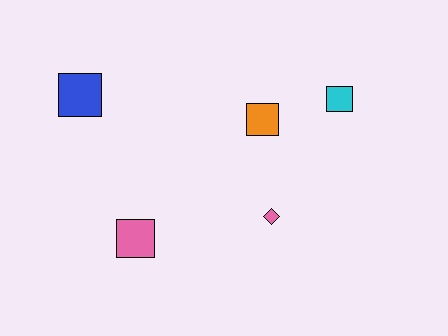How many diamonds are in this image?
There is 1 diamond.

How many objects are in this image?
There are 5 objects.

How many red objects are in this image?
There are no red objects.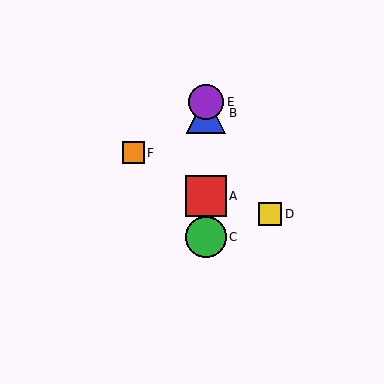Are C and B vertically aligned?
Yes, both are at x≈206.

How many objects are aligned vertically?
4 objects (A, B, C, E) are aligned vertically.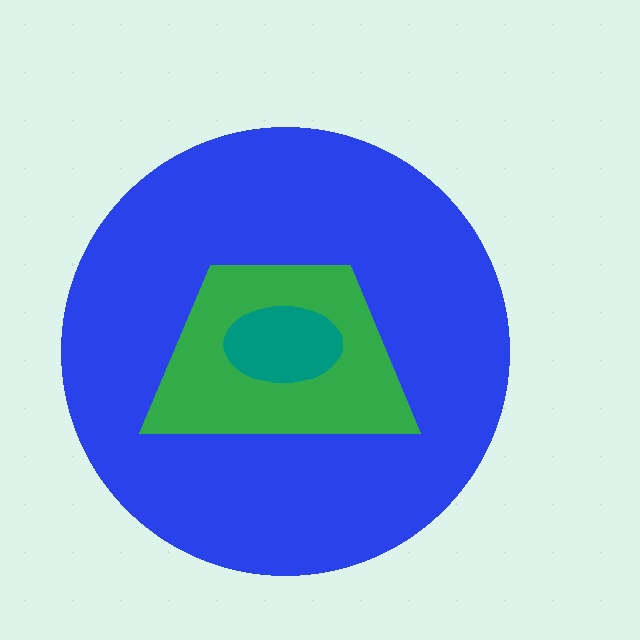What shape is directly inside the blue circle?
The green trapezoid.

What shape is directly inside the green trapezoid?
The teal ellipse.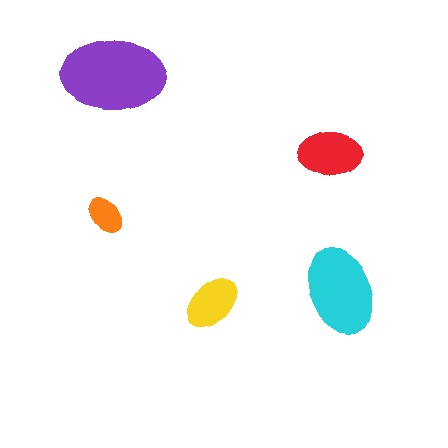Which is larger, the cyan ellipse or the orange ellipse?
The cyan one.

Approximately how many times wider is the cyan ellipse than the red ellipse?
About 1.5 times wider.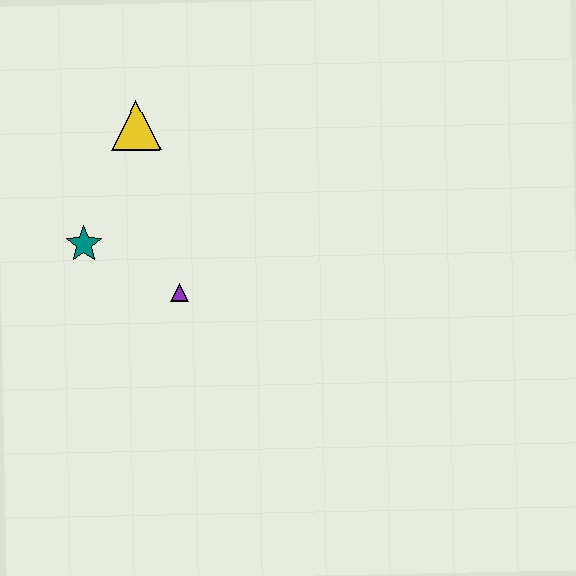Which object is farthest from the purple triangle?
The yellow triangle is farthest from the purple triangle.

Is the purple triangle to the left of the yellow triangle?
No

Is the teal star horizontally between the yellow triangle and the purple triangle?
No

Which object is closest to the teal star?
The purple triangle is closest to the teal star.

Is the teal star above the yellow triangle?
No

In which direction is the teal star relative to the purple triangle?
The teal star is to the left of the purple triangle.